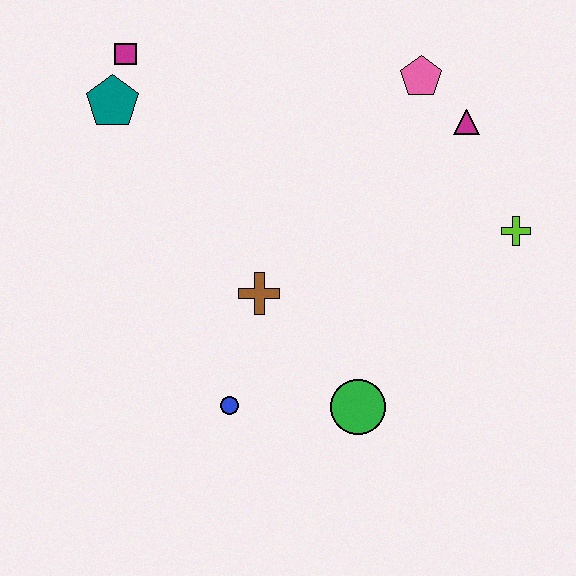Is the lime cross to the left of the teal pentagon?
No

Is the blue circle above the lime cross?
No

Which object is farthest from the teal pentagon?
The lime cross is farthest from the teal pentagon.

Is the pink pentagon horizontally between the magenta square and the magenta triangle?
Yes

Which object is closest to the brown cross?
The blue circle is closest to the brown cross.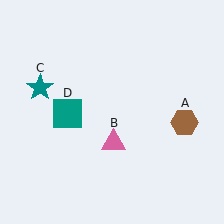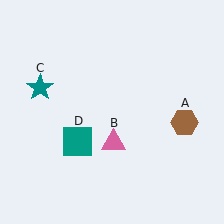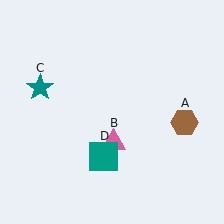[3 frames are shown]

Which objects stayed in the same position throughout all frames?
Brown hexagon (object A) and pink triangle (object B) and teal star (object C) remained stationary.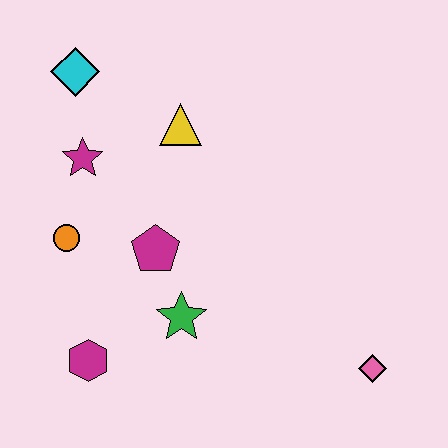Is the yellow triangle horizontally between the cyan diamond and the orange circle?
No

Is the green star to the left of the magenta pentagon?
No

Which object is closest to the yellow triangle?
The magenta star is closest to the yellow triangle.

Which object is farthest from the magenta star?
The pink diamond is farthest from the magenta star.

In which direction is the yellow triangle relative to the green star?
The yellow triangle is above the green star.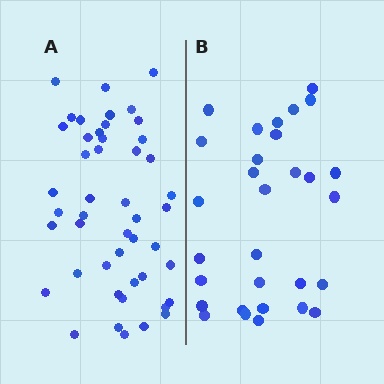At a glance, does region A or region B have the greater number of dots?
Region A (the left region) has more dots.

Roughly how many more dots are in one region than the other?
Region A has approximately 15 more dots than region B.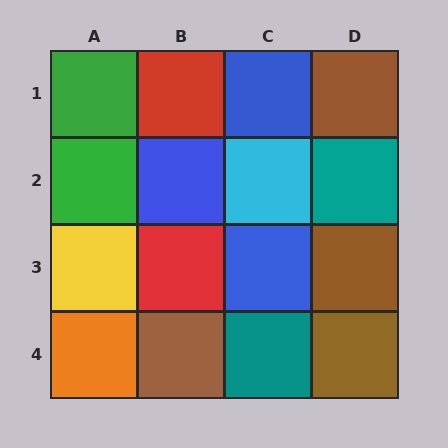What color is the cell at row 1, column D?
Brown.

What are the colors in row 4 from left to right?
Orange, brown, teal, brown.